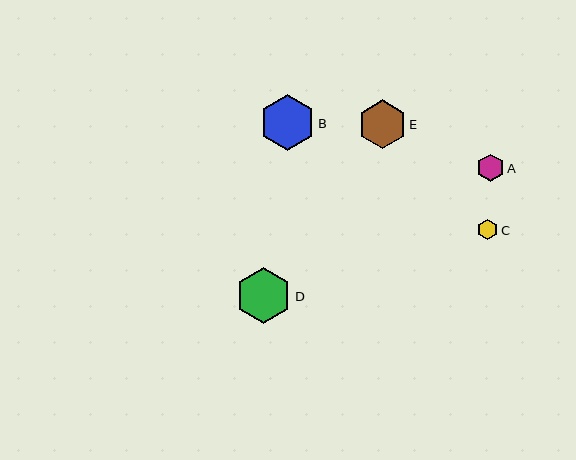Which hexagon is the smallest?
Hexagon C is the smallest with a size of approximately 21 pixels.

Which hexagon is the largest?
Hexagon D is the largest with a size of approximately 56 pixels.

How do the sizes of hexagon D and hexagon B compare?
Hexagon D and hexagon B are approximately the same size.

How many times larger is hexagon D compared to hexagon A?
Hexagon D is approximately 2.1 times the size of hexagon A.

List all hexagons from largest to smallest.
From largest to smallest: D, B, E, A, C.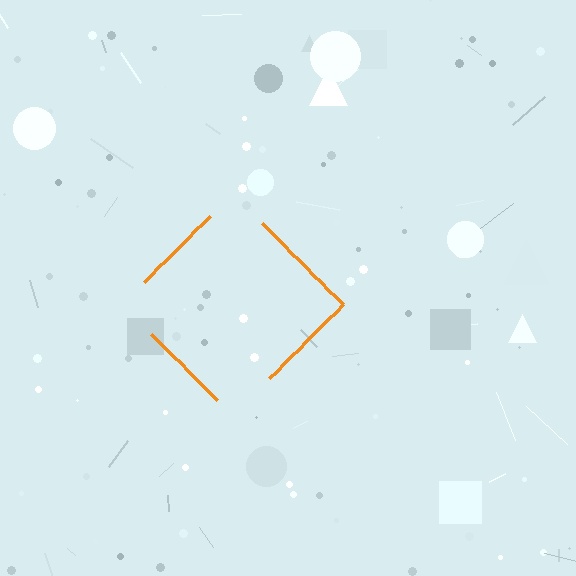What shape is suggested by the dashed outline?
The dashed outline suggests a diamond.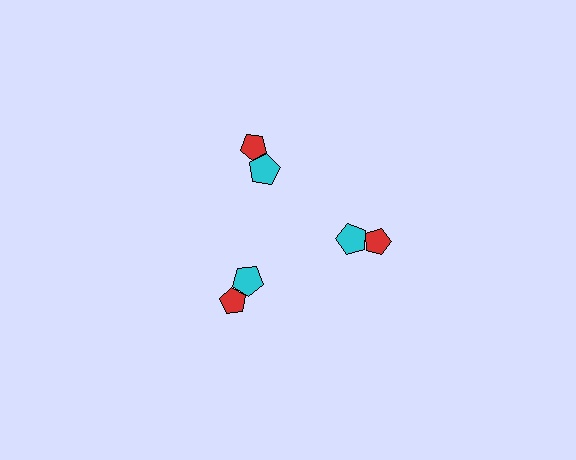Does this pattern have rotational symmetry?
Yes, this pattern has 3-fold rotational symmetry. It looks the same after rotating 120 degrees around the center.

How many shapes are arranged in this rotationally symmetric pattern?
There are 6 shapes, arranged in 3 groups of 2.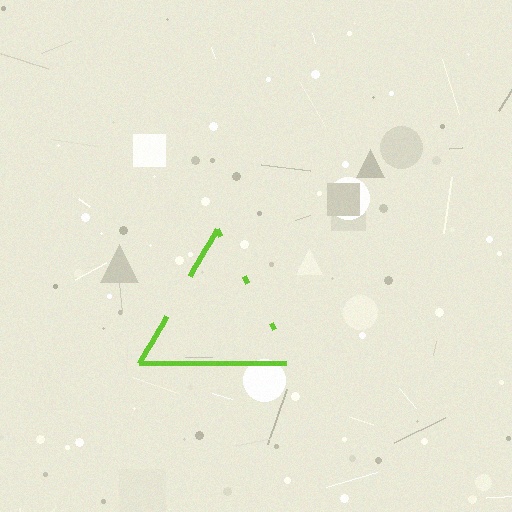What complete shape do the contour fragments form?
The contour fragments form a triangle.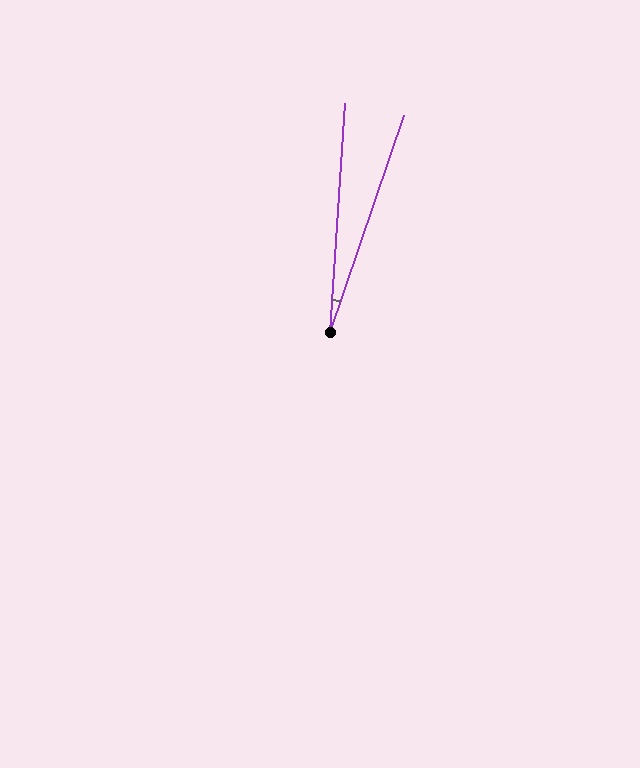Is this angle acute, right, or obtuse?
It is acute.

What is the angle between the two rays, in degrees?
Approximately 15 degrees.